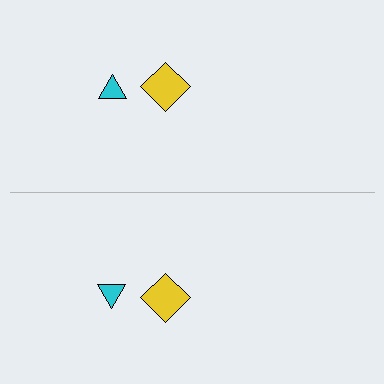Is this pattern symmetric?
Yes, this pattern has bilateral (reflection) symmetry.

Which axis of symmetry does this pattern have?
The pattern has a horizontal axis of symmetry running through the center of the image.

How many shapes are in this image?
There are 4 shapes in this image.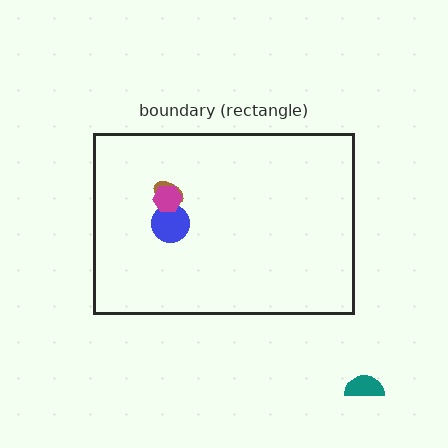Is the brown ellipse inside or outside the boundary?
Inside.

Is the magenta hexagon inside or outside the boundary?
Inside.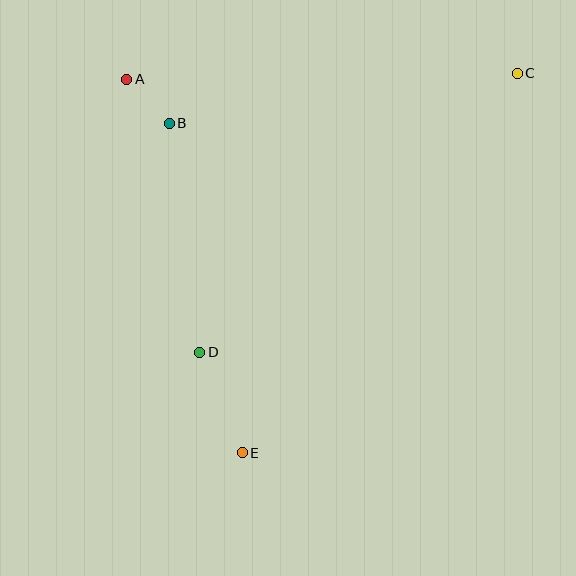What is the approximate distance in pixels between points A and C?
The distance between A and C is approximately 391 pixels.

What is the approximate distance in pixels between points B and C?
The distance between B and C is approximately 352 pixels.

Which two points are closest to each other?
Points A and B are closest to each other.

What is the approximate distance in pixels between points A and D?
The distance between A and D is approximately 283 pixels.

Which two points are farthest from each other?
Points C and E are farthest from each other.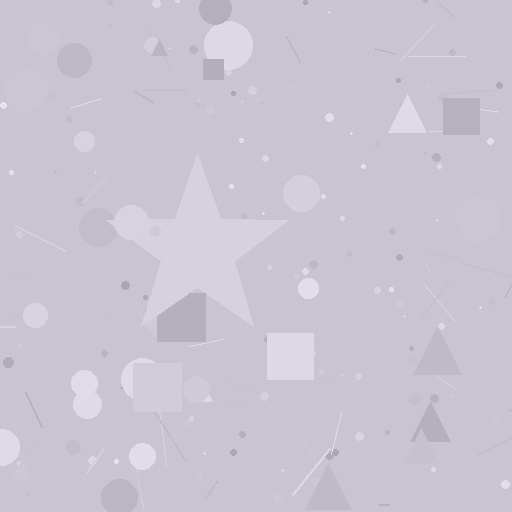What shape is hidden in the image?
A star is hidden in the image.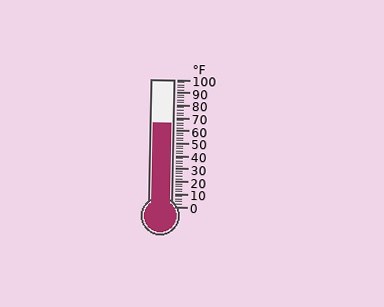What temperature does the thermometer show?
The thermometer shows approximately 66°F.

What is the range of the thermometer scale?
The thermometer scale ranges from 0°F to 100°F.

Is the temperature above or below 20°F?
The temperature is above 20°F.